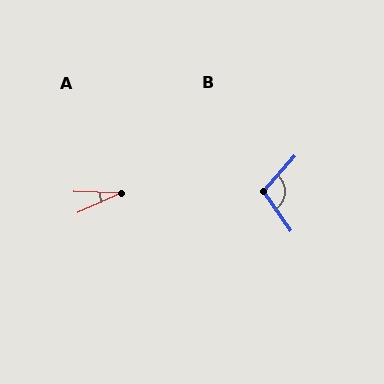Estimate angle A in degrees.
Approximately 26 degrees.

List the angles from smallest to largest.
A (26°), B (103°).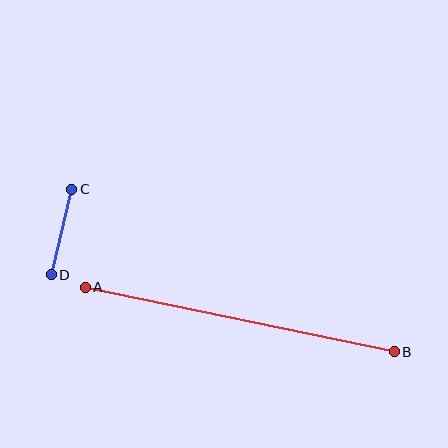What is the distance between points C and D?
The distance is approximately 88 pixels.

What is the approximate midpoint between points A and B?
The midpoint is at approximately (240, 320) pixels.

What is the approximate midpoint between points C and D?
The midpoint is at approximately (61, 232) pixels.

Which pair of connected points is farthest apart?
Points A and B are farthest apart.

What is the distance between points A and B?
The distance is approximately 315 pixels.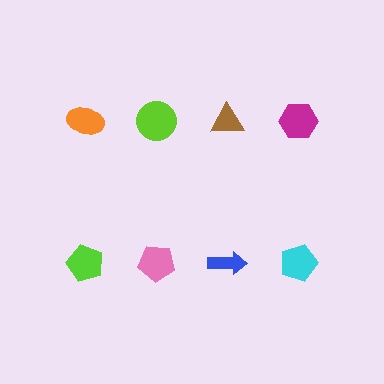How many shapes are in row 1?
4 shapes.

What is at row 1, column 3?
A brown triangle.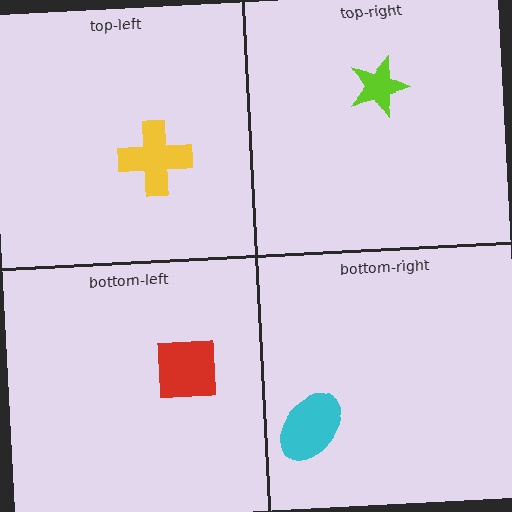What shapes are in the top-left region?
The yellow cross.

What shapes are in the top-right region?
The lime star.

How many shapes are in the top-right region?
1.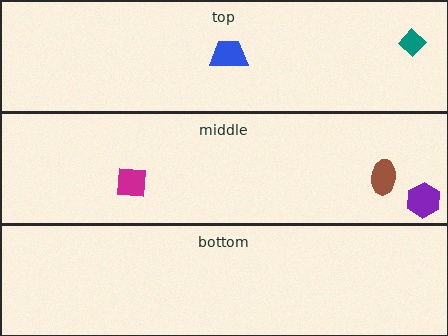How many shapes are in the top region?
2.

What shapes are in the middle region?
The brown ellipse, the magenta square, the purple hexagon.